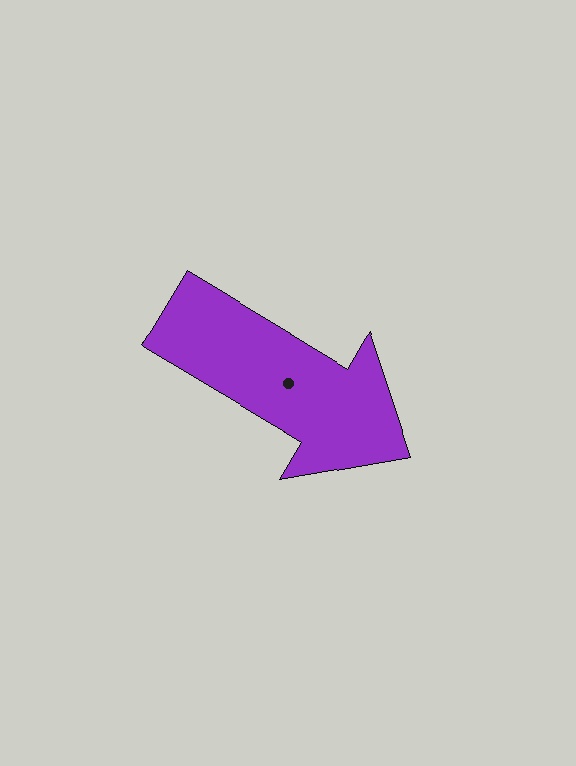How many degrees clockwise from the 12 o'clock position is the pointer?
Approximately 121 degrees.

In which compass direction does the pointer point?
Southeast.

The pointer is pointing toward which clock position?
Roughly 4 o'clock.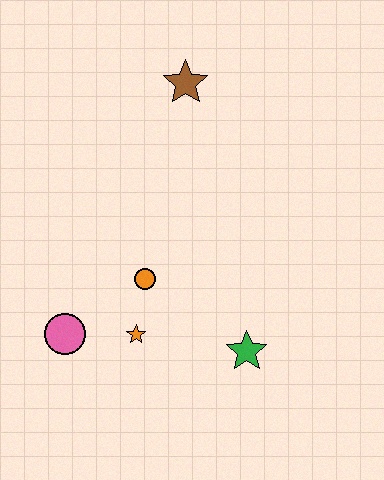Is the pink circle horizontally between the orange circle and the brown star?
No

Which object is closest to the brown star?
The orange circle is closest to the brown star.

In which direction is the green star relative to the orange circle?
The green star is to the right of the orange circle.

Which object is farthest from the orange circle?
The brown star is farthest from the orange circle.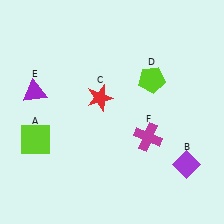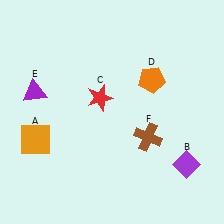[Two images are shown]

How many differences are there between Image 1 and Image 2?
There are 3 differences between the two images.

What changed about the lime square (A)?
In Image 1, A is lime. In Image 2, it changed to orange.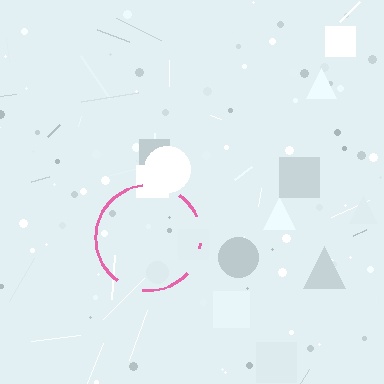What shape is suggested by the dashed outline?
The dashed outline suggests a circle.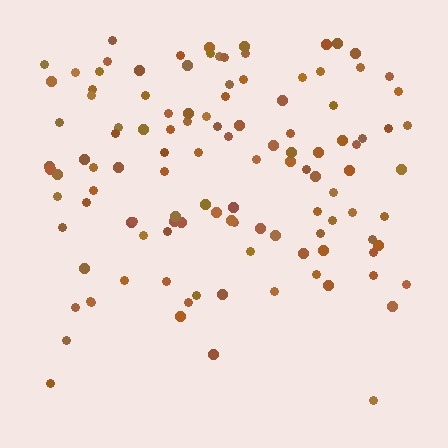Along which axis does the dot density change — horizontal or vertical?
Vertical.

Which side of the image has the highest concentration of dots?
The top.